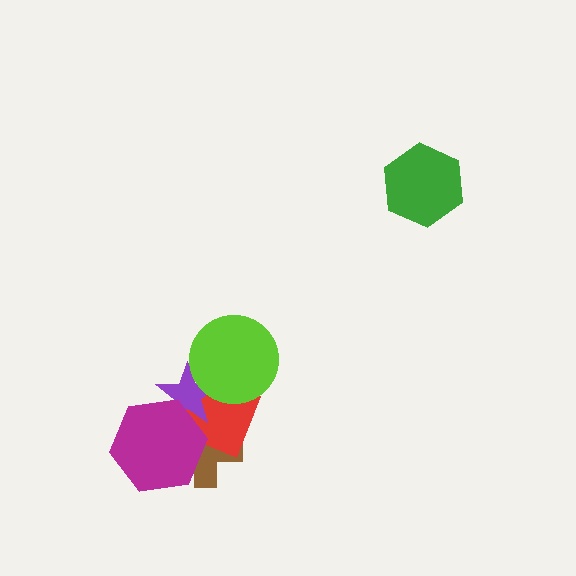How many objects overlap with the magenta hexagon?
3 objects overlap with the magenta hexagon.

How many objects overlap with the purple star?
4 objects overlap with the purple star.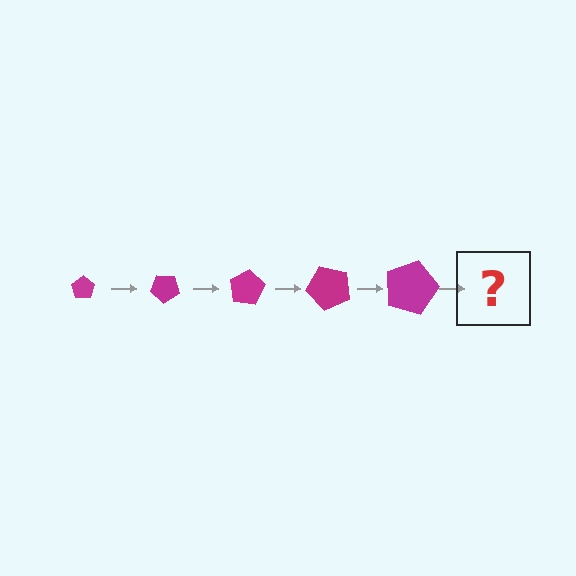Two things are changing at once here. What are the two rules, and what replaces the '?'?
The two rules are that the pentagon grows larger each step and it rotates 40 degrees each step. The '?' should be a pentagon, larger than the previous one and rotated 200 degrees from the start.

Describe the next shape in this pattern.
It should be a pentagon, larger than the previous one and rotated 200 degrees from the start.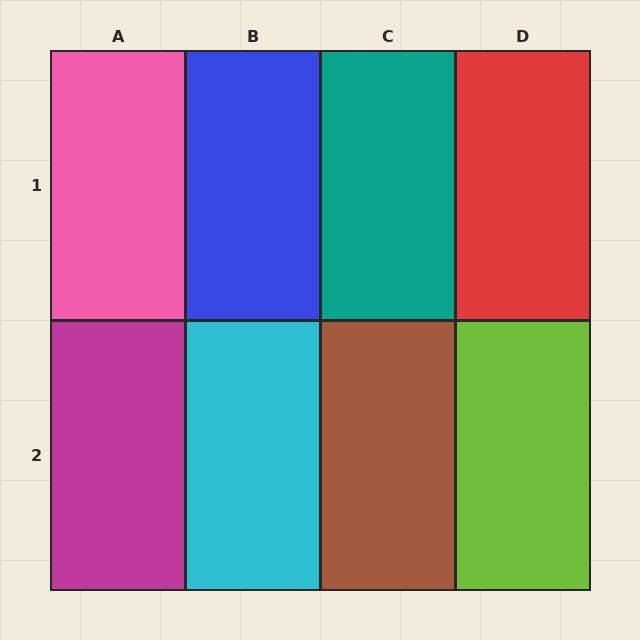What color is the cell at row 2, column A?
Magenta.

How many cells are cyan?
1 cell is cyan.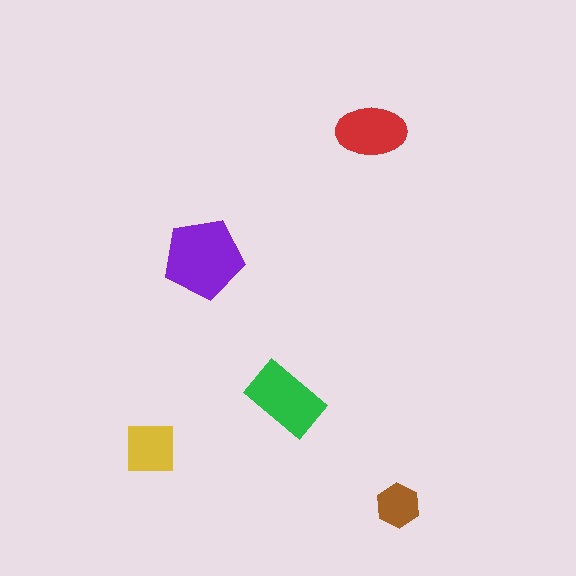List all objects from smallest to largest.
The brown hexagon, the yellow square, the red ellipse, the green rectangle, the purple pentagon.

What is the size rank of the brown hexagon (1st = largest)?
5th.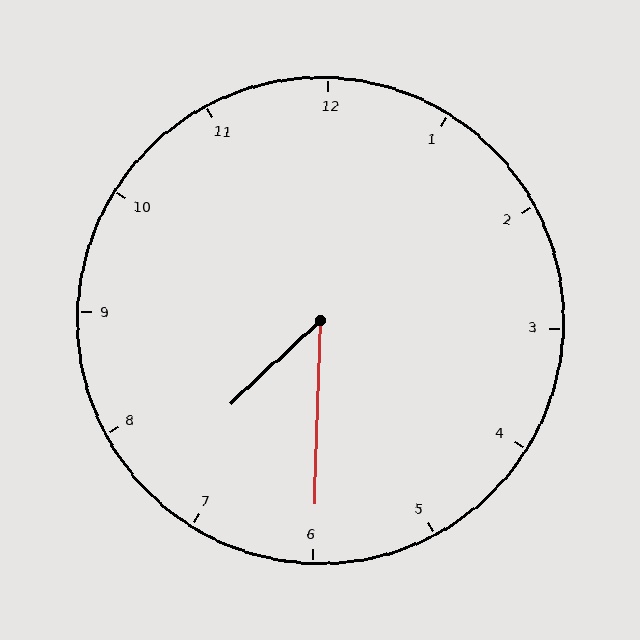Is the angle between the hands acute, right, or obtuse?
It is acute.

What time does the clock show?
7:30.